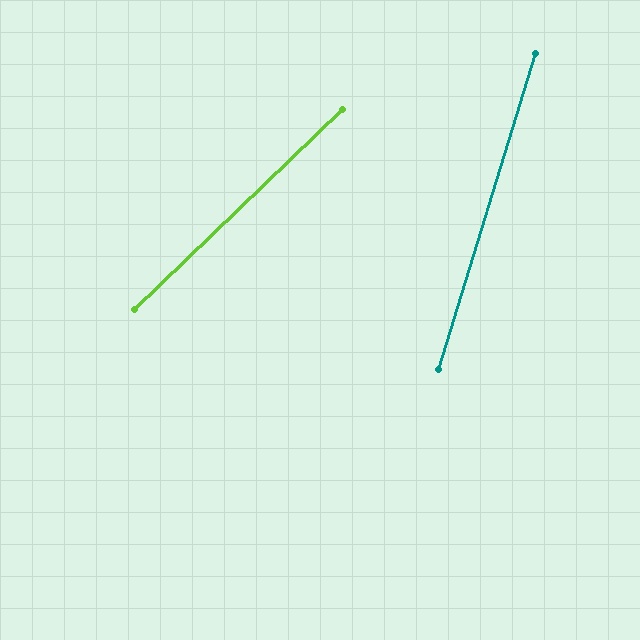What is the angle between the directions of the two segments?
Approximately 29 degrees.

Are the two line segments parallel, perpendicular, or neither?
Neither parallel nor perpendicular — they differ by about 29°.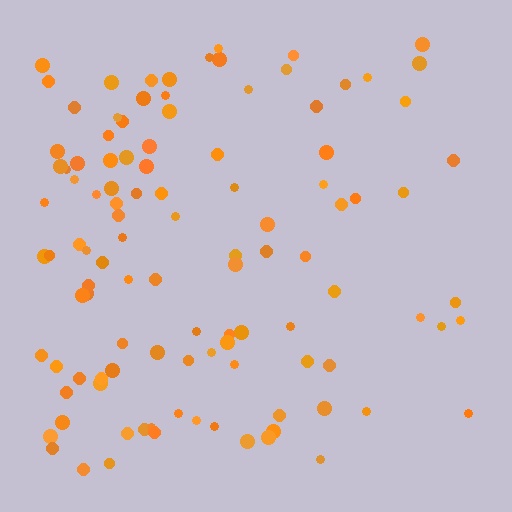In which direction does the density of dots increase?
From right to left, with the left side densest.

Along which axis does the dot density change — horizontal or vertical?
Horizontal.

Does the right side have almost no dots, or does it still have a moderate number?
Still a moderate number, just noticeably fewer than the left.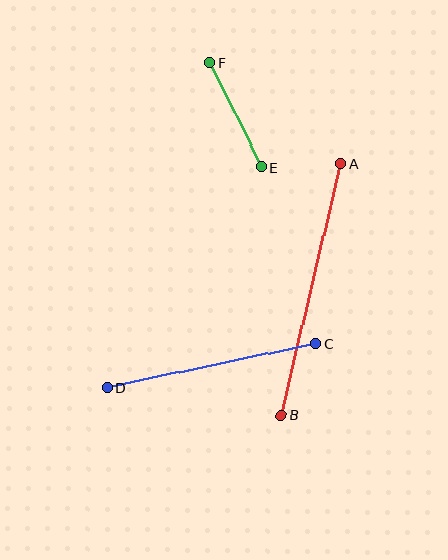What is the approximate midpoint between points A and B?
The midpoint is at approximately (311, 289) pixels.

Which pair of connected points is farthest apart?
Points A and B are farthest apart.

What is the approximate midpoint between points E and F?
The midpoint is at approximately (236, 115) pixels.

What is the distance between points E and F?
The distance is approximately 116 pixels.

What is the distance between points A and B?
The distance is approximately 258 pixels.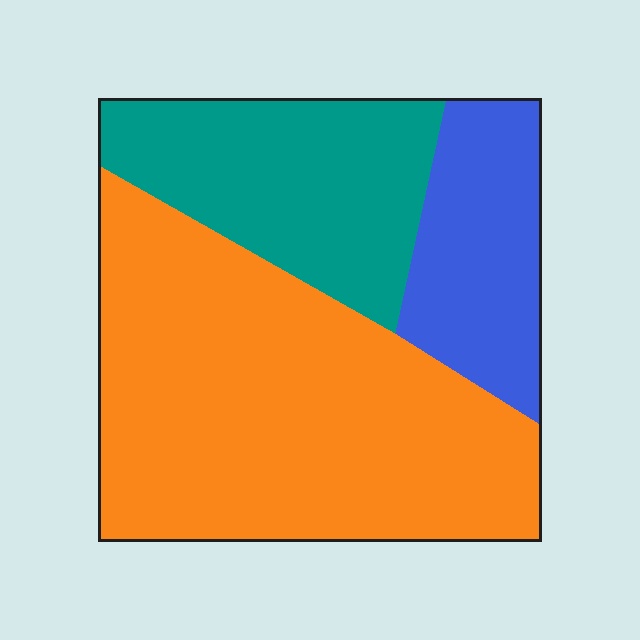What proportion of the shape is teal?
Teal covers 26% of the shape.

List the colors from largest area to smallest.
From largest to smallest: orange, teal, blue.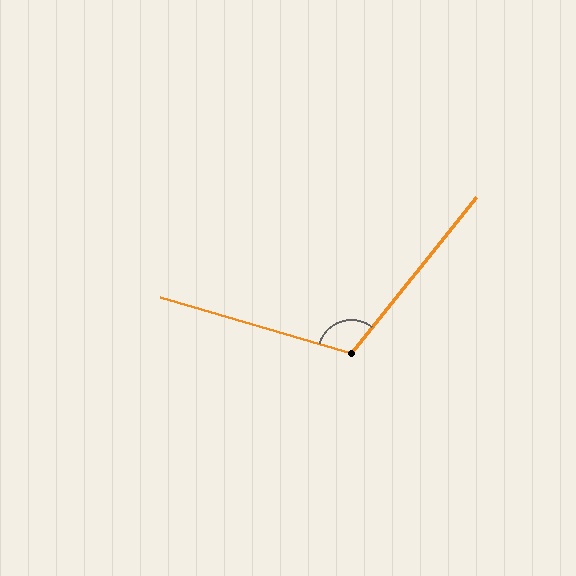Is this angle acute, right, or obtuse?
It is obtuse.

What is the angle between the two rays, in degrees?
Approximately 112 degrees.